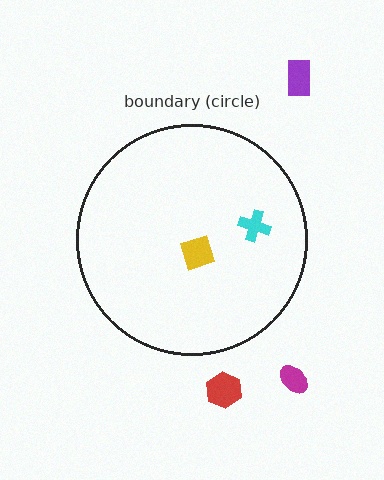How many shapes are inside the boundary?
2 inside, 3 outside.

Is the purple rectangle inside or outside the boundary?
Outside.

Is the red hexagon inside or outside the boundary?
Outside.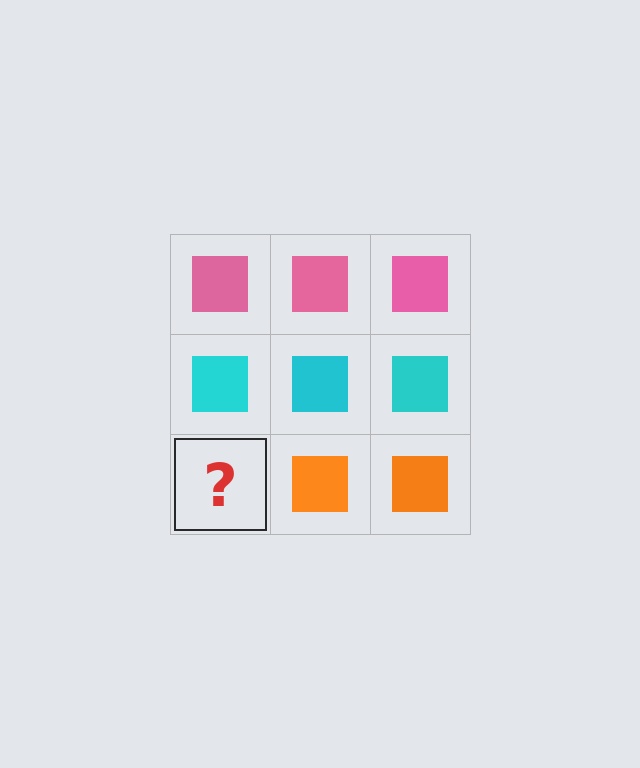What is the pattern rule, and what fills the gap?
The rule is that each row has a consistent color. The gap should be filled with an orange square.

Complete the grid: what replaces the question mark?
The question mark should be replaced with an orange square.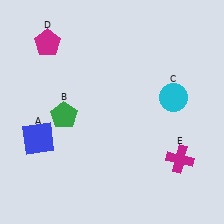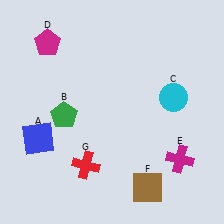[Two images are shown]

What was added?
A brown square (F), a red cross (G) were added in Image 2.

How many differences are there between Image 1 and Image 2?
There are 2 differences between the two images.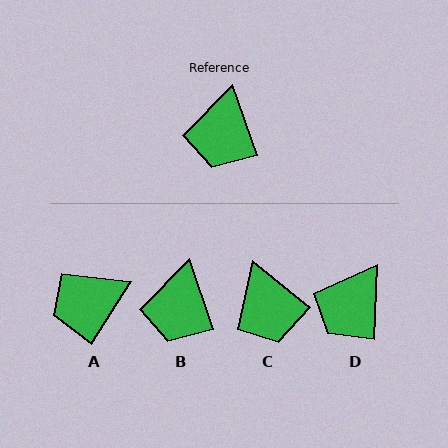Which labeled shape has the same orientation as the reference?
B.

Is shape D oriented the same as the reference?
No, it is off by about 21 degrees.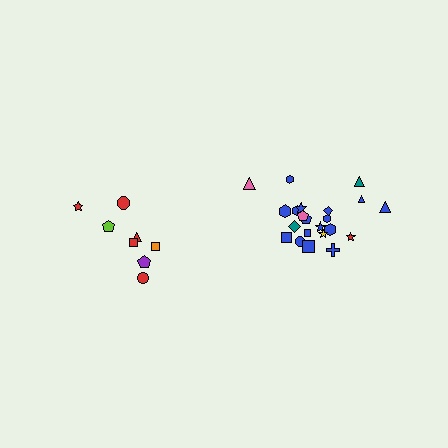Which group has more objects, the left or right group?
The right group.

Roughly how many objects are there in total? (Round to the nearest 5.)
Roughly 30 objects in total.